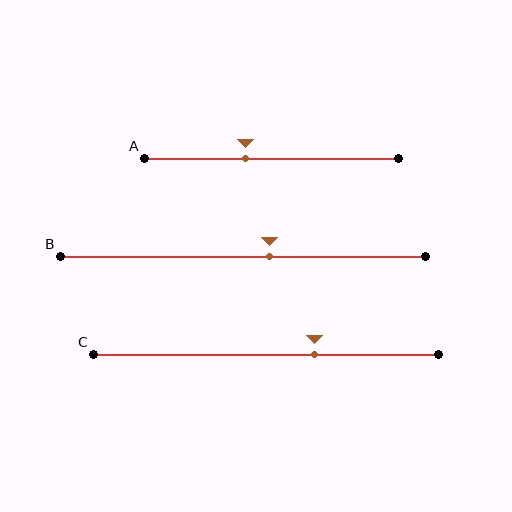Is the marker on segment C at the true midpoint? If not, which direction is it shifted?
No, the marker on segment C is shifted to the right by about 14% of the segment length.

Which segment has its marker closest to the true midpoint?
Segment B has its marker closest to the true midpoint.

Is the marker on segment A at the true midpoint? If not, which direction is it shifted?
No, the marker on segment A is shifted to the left by about 10% of the segment length.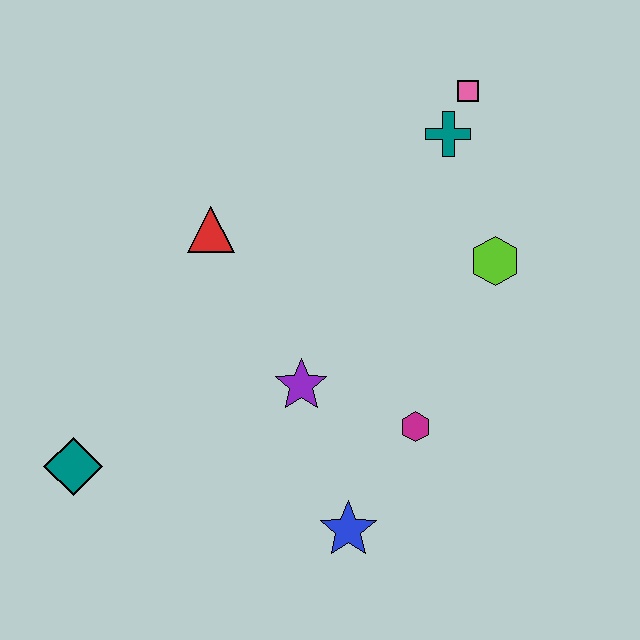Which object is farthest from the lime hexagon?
The teal diamond is farthest from the lime hexagon.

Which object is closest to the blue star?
The magenta hexagon is closest to the blue star.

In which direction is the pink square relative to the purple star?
The pink square is above the purple star.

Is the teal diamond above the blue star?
Yes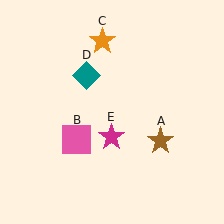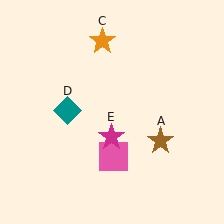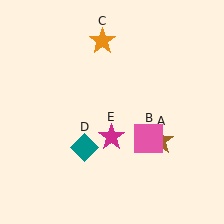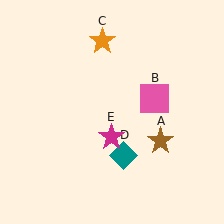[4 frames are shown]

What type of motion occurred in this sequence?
The pink square (object B), teal diamond (object D) rotated counterclockwise around the center of the scene.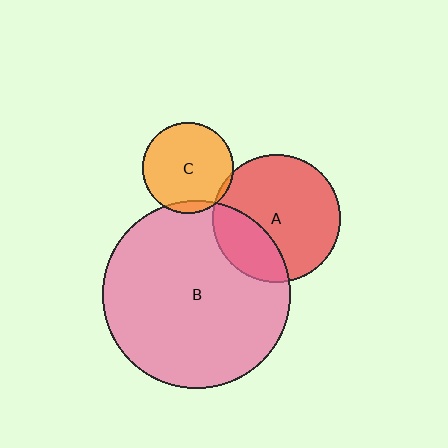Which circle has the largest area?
Circle B (pink).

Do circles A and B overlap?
Yes.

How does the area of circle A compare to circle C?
Approximately 2.0 times.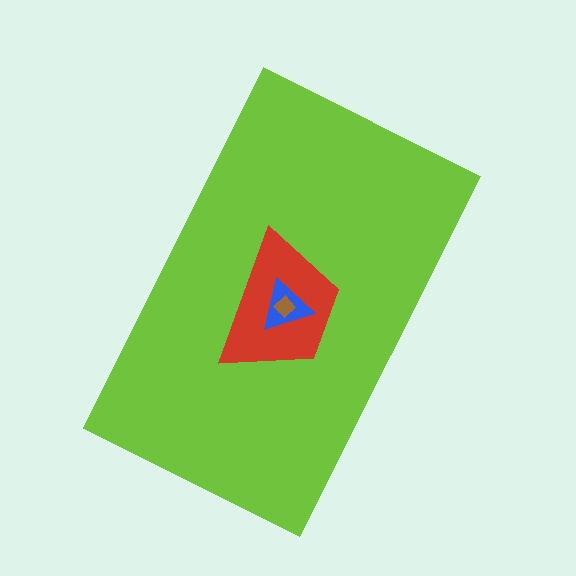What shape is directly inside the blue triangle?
The brown diamond.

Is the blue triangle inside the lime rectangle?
Yes.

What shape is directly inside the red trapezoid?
The blue triangle.